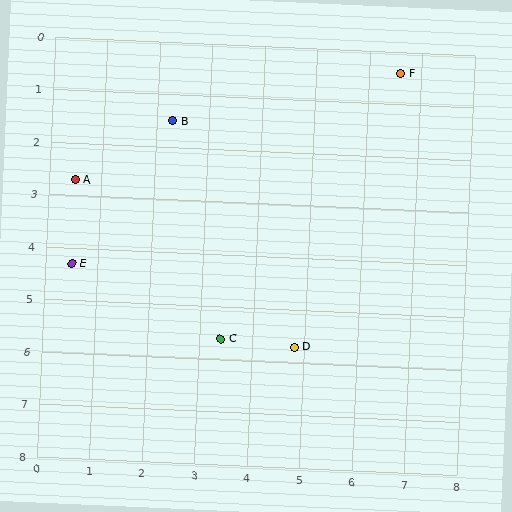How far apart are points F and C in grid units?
Points F and C are about 6.1 grid units apart.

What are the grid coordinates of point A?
Point A is at approximately (0.5, 2.7).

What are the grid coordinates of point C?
Point C is at approximately (3.4, 5.6).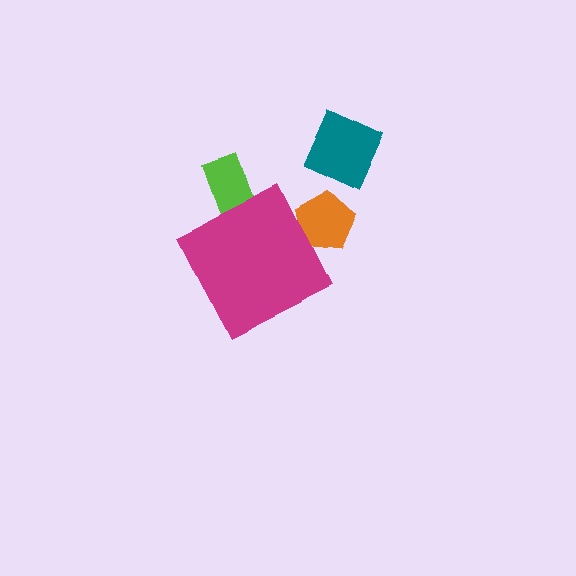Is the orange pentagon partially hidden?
Yes, the orange pentagon is partially hidden behind the magenta diamond.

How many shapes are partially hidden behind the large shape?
2 shapes are partially hidden.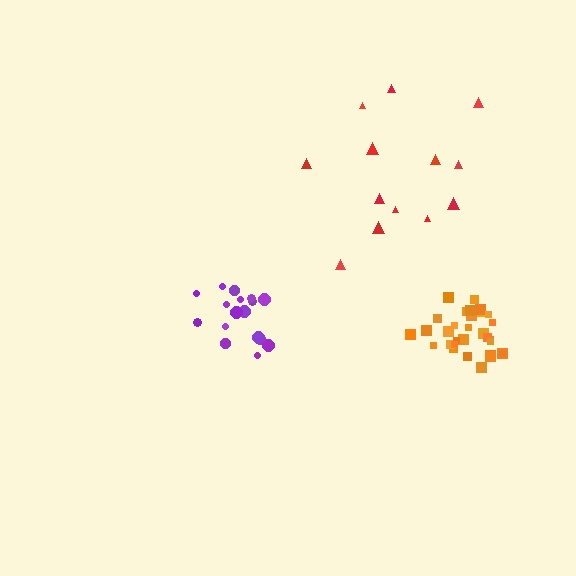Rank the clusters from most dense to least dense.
orange, purple, red.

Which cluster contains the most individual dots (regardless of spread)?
Orange (31).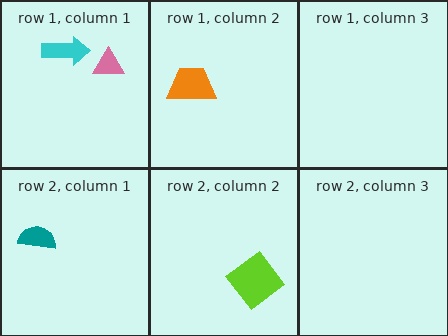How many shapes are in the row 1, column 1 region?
2.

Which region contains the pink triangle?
The row 1, column 1 region.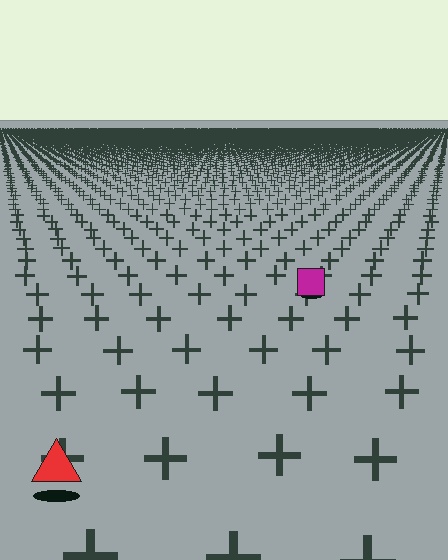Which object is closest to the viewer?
The red triangle is closest. The texture marks near it are larger and more spread out.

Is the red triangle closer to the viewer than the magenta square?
Yes. The red triangle is closer — you can tell from the texture gradient: the ground texture is coarser near it.